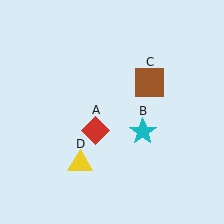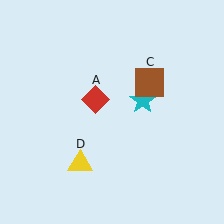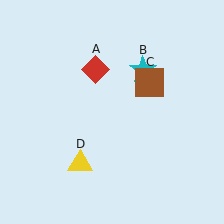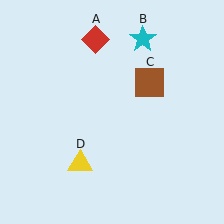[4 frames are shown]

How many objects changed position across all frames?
2 objects changed position: red diamond (object A), cyan star (object B).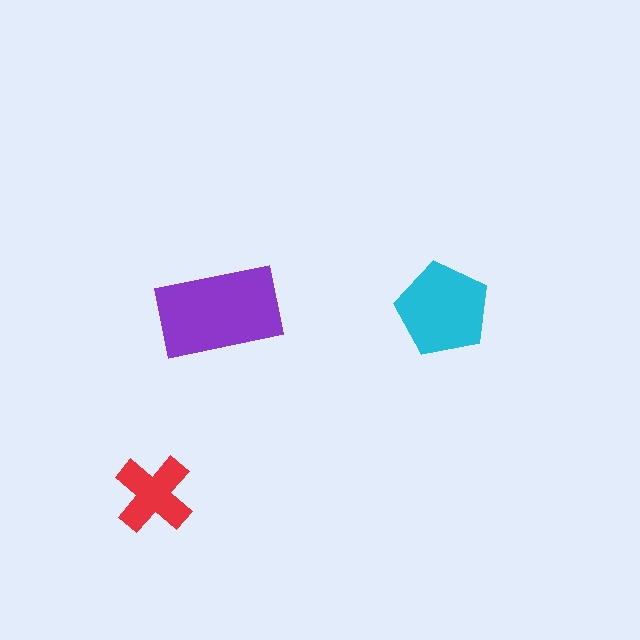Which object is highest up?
The cyan pentagon is topmost.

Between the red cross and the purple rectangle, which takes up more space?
The purple rectangle.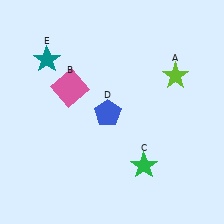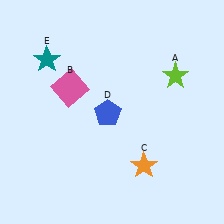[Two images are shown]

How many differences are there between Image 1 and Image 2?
There is 1 difference between the two images.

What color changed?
The star (C) changed from green in Image 1 to orange in Image 2.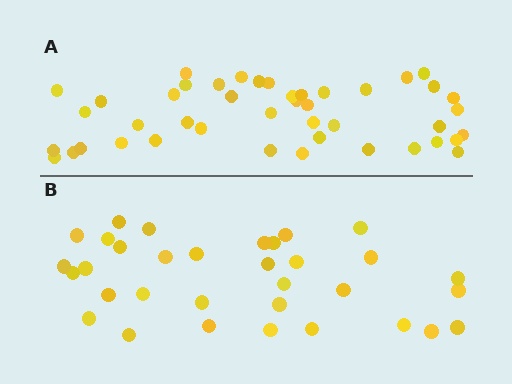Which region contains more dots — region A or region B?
Region A (the top region) has more dots.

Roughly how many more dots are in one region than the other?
Region A has roughly 12 or so more dots than region B.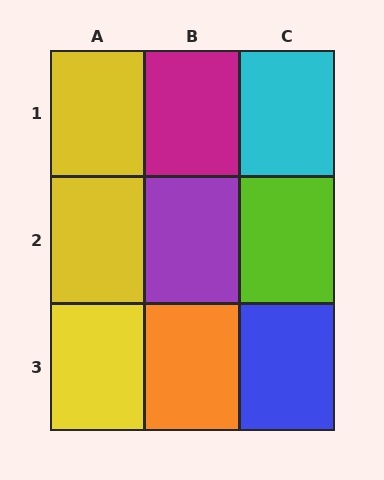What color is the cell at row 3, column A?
Yellow.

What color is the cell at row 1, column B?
Magenta.